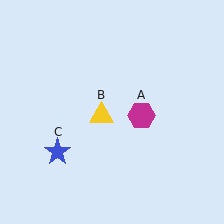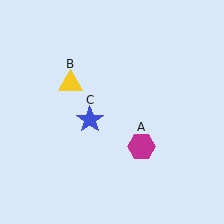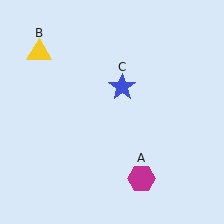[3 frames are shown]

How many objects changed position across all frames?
3 objects changed position: magenta hexagon (object A), yellow triangle (object B), blue star (object C).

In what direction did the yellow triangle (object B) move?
The yellow triangle (object B) moved up and to the left.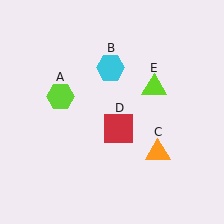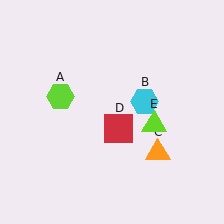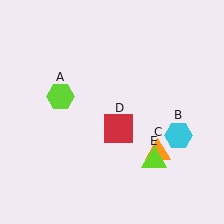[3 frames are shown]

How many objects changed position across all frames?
2 objects changed position: cyan hexagon (object B), lime triangle (object E).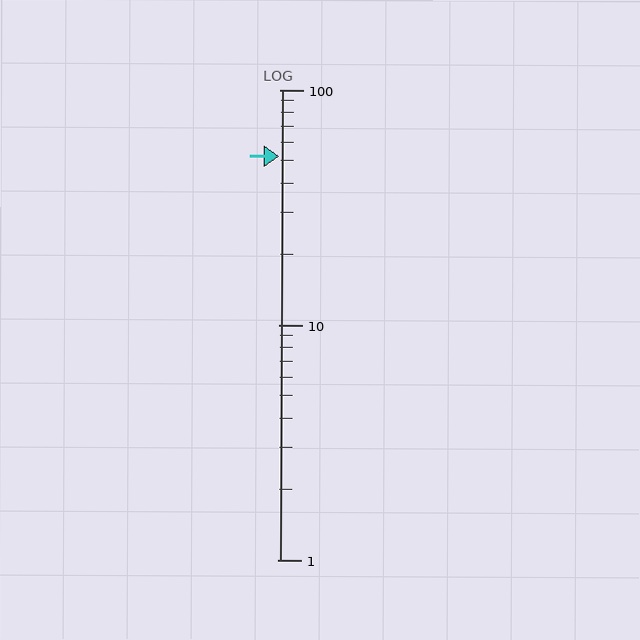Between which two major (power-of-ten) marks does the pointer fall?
The pointer is between 10 and 100.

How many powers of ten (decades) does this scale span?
The scale spans 2 decades, from 1 to 100.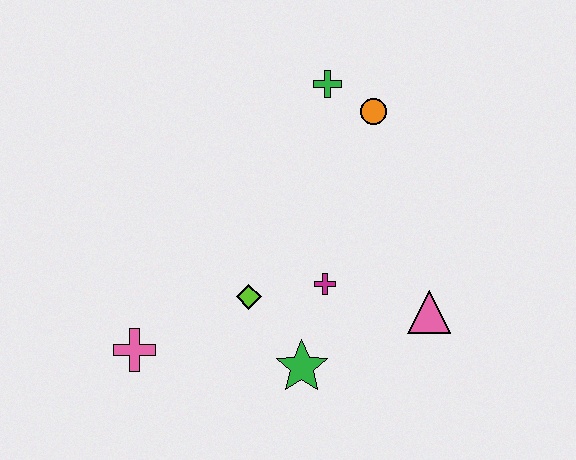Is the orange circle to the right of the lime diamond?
Yes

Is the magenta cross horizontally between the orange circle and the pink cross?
Yes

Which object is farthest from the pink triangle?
The pink cross is farthest from the pink triangle.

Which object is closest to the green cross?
The orange circle is closest to the green cross.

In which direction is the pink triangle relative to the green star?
The pink triangle is to the right of the green star.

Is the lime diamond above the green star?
Yes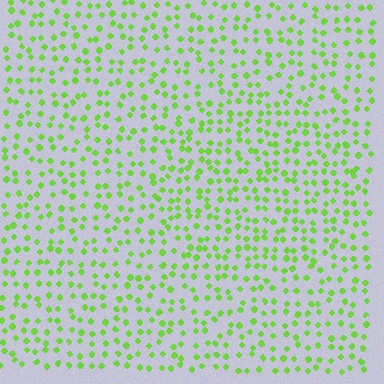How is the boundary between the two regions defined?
The boundary is defined by a change in element density (approximately 1.4x ratio). All elements are the same color, size, and shape.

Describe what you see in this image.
The image contains small lime elements arranged at two different densities. A circle-shaped region is visible where the elements are more densely packed than the surrounding area.